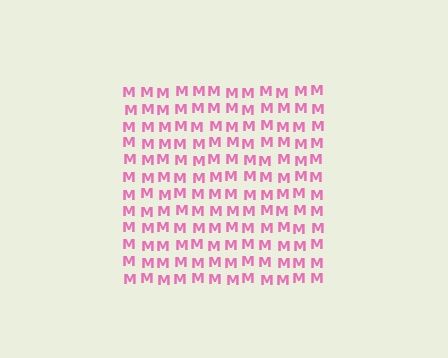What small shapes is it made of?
It is made of small letter M's.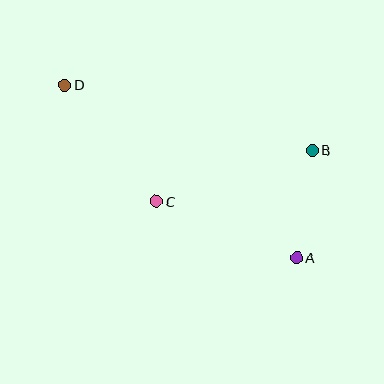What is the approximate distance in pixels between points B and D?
The distance between B and D is approximately 256 pixels.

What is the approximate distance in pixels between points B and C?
The distance between B and C is approximately 164 pixels.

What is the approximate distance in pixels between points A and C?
The distance between A and C is approximately 151 pixels.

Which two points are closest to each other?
Points A and B are closest to each other.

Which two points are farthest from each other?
Points A and D are farthest from each other.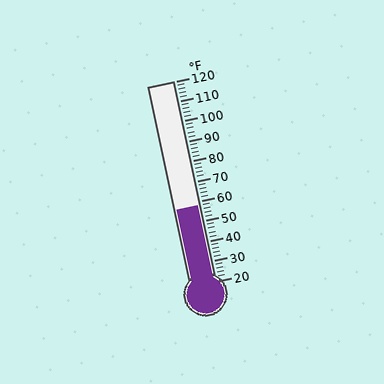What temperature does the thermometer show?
The thermometer shows approximately 58°F.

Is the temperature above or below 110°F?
The temperature is below 110°F.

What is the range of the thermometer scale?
The thermometer scale ranges from 20°F to 120°F.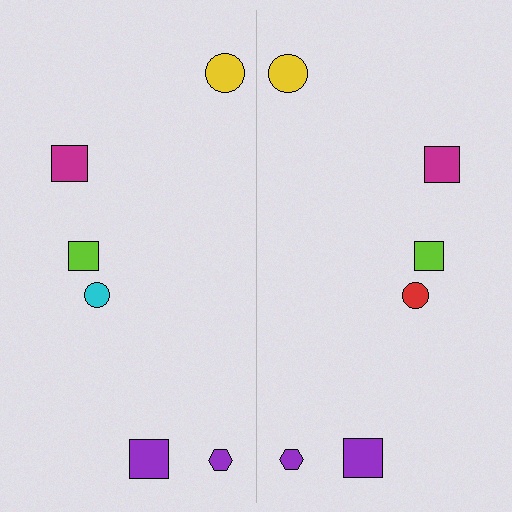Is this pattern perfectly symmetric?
No, the pattern is not perfectly symmetric. The red circle on the right side breaks the symmetry — its mirror counterpart is cyan.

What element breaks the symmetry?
The red circle on the right side breaks the symmetry — its mirror counterpart is cyan.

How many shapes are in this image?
There are 12 shapes in this image.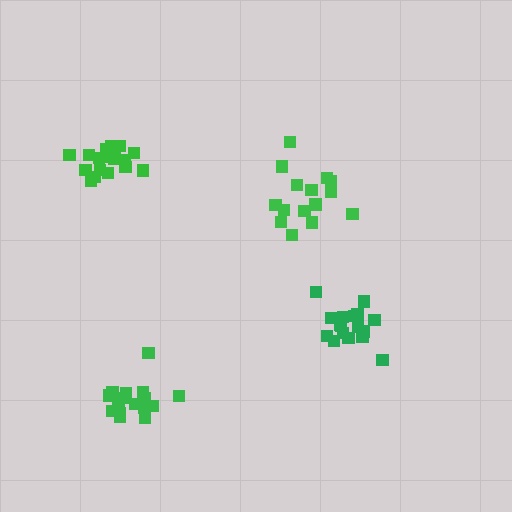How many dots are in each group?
Group 1: 20 dots, Group 2: 16 dots, Group 3: 17 dots, Group 4: 17 dots (70 total).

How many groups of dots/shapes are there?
There are 4 groups.